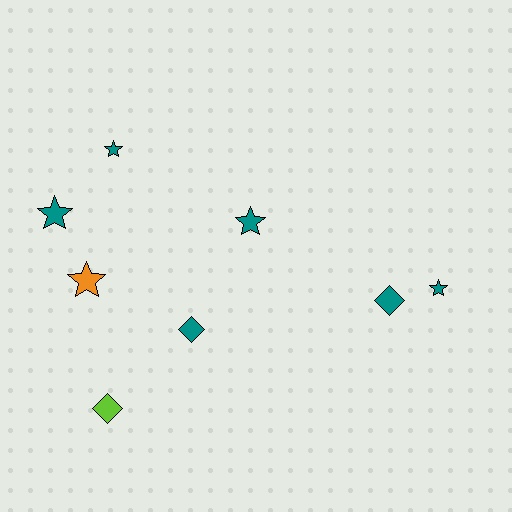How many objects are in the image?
There are 8 objects.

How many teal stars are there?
There are 4 teal stars.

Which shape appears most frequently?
Star, with 5 objects.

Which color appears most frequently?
Teal, with 6 objects.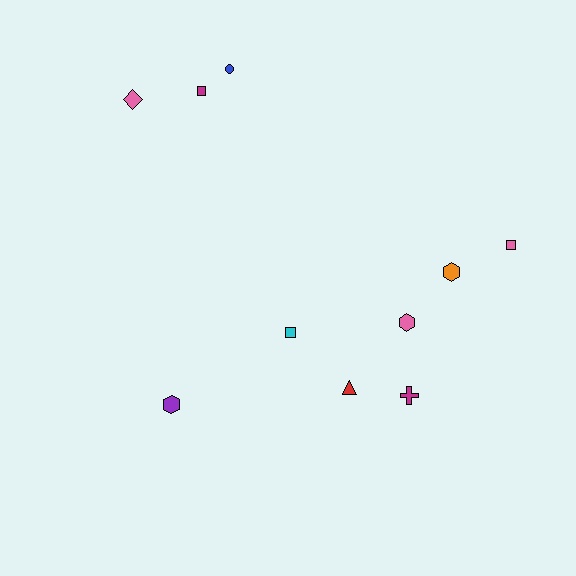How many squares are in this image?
There are 3 squares.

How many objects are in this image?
There are 10 objects.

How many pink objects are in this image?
There are 3 pink objects.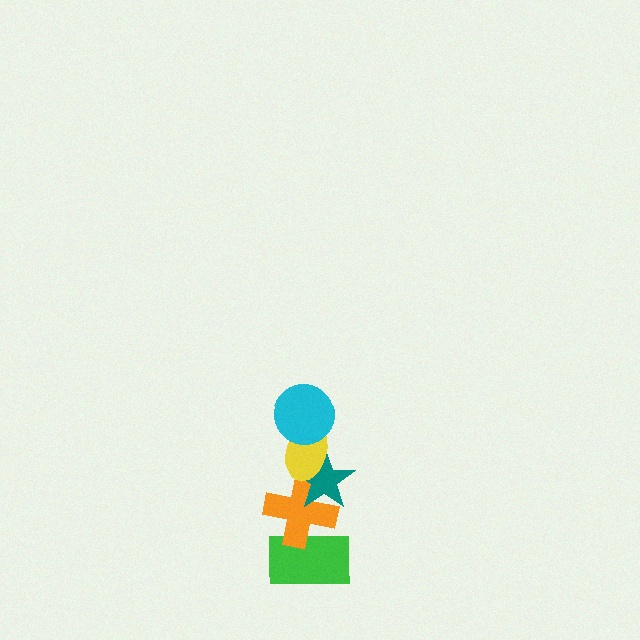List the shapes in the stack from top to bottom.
From top to bottom: the cyan circle, the yellow ellipse, the teal star, the orange cross, the green rectangle.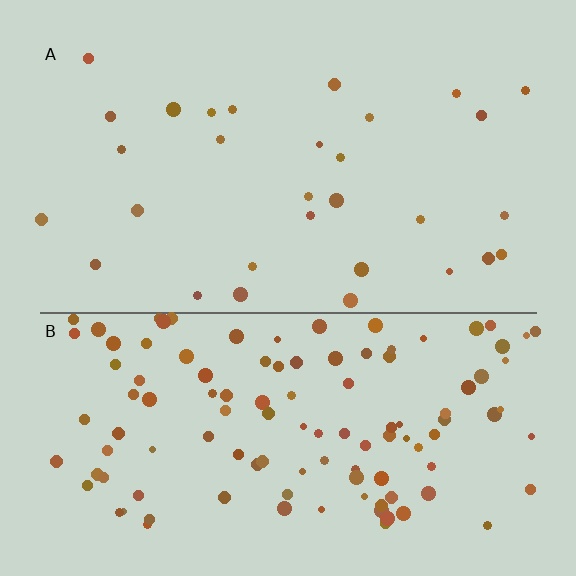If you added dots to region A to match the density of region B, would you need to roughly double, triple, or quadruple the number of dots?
Approximately quadruple.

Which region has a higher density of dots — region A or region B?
B (the bottom).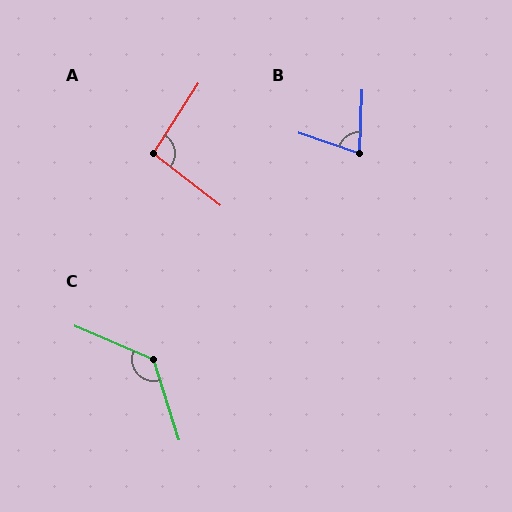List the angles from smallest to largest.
B (73°), A (95°), C (130°).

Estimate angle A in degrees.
Approximately 95 degrees.